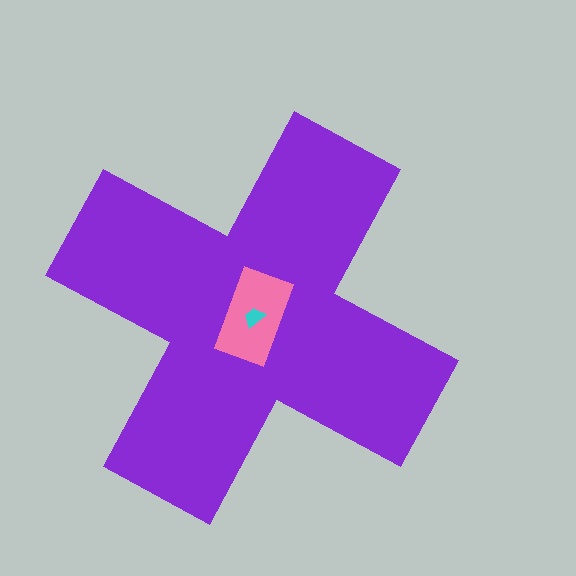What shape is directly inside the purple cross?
The pink rectangle.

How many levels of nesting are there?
3.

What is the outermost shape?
The purple cross.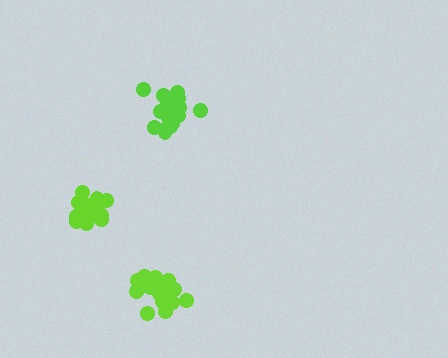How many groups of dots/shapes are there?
There are 3 groups.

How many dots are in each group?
Group 1: 19 dots, Group 2: 19 dots, Group 3: 20 dots (58 total).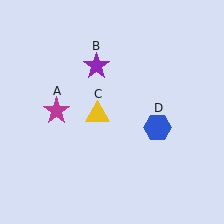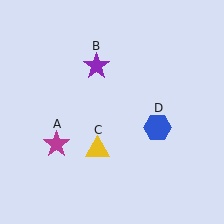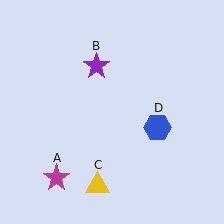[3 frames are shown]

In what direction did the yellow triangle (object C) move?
The yellow triangle (object C) moved down.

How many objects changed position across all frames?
2 objects changed position: magenta star (object A), yellow triangle (object C).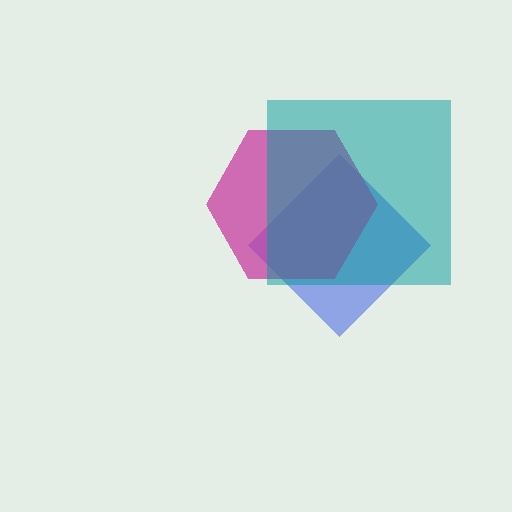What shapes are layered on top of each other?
The layered shapes are: a blue diamond, a magenta hexagon, a teal square.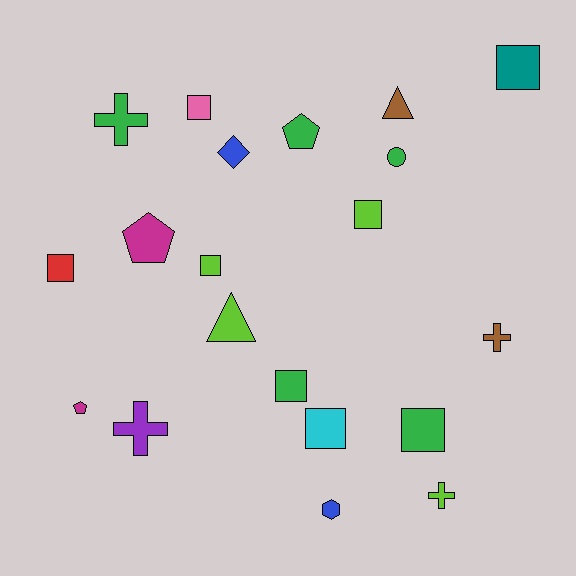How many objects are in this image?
There are 20 objects.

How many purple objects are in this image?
There is 1 purple object.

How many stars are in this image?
There are no stars.